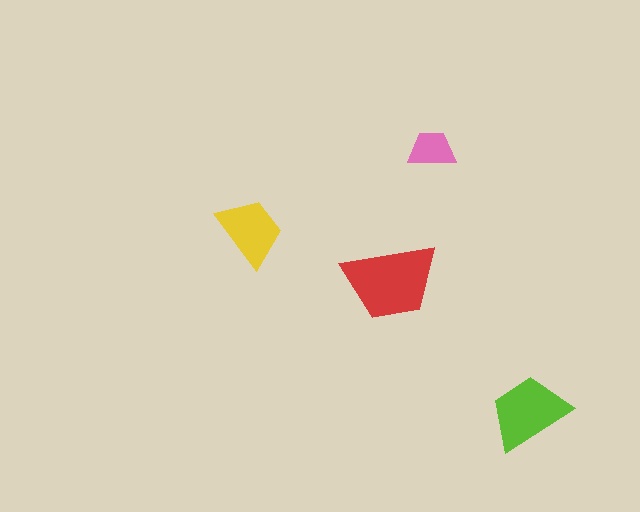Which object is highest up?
The pink trapezoid is topmost.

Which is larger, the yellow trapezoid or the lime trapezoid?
The lime one.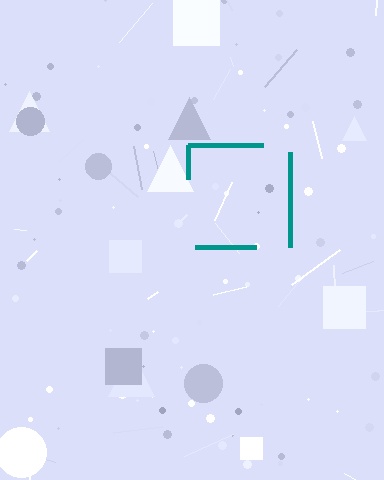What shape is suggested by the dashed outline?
The dashed outline suggests a square.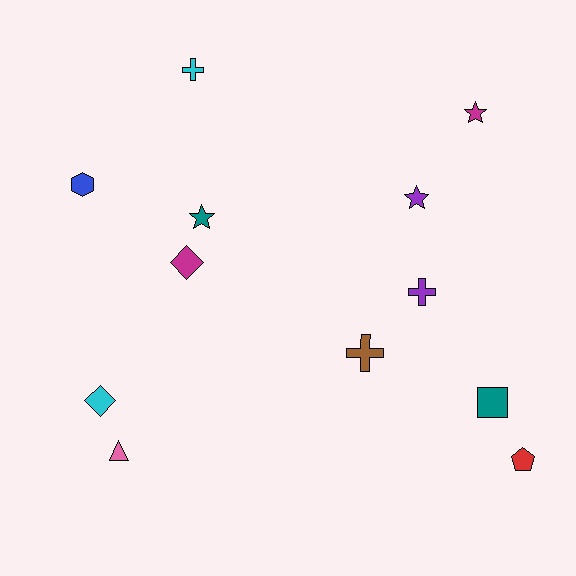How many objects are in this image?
There are 12 objects.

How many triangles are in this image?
There is 1 triangle.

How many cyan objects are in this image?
There are 2 cyan objects.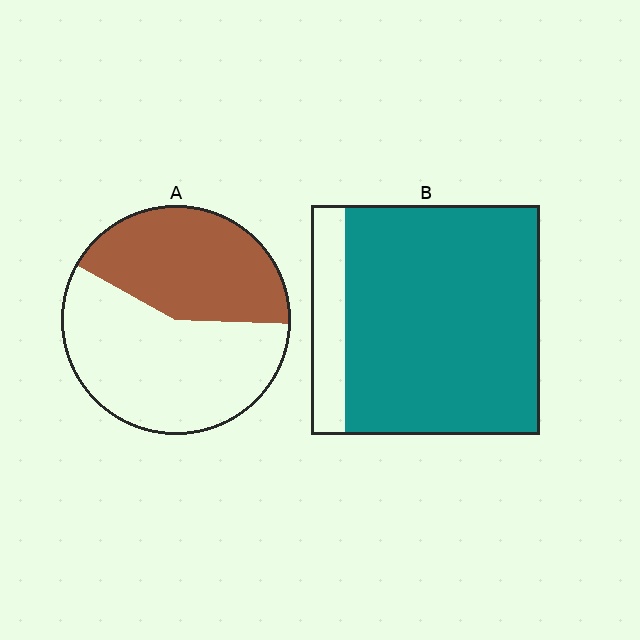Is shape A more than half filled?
No.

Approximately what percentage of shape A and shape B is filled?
A is approximately 45% and B is approximately 85%.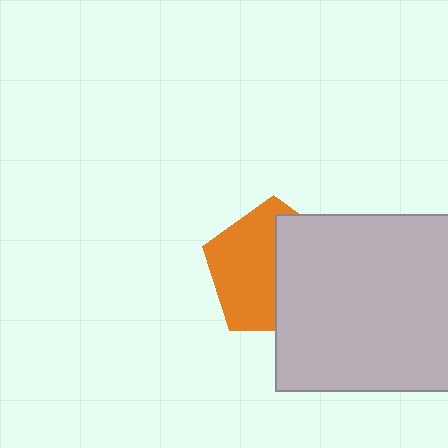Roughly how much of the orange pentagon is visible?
About half of it is visible (roughly 53%).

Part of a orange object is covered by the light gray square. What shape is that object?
It is a pentagon.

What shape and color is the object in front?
The object in front is a light gray square.